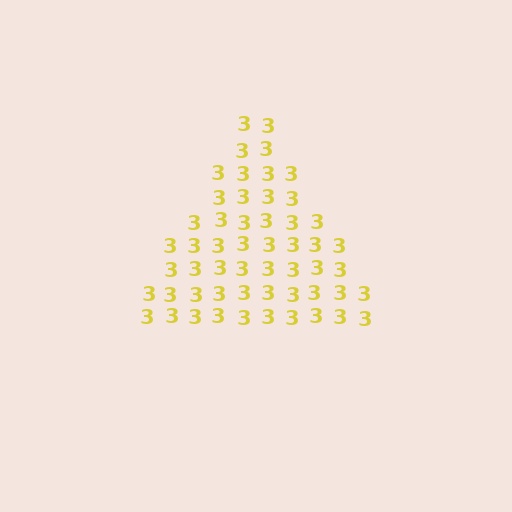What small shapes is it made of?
It is made of small digit 3's.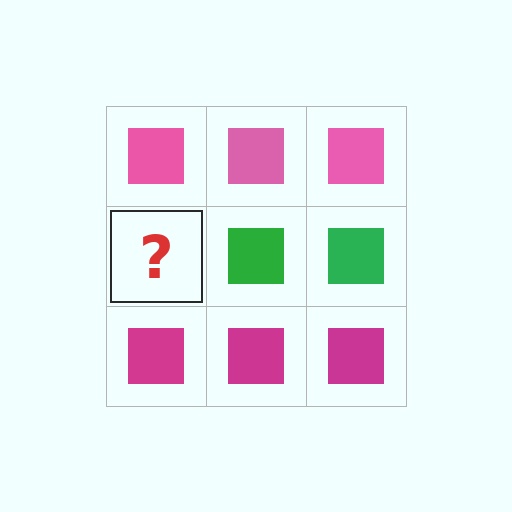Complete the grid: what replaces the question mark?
The question mark should be replaced with a green square.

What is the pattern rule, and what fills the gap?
The rule is that each row has a consistent color. The gap should be filled with a green square.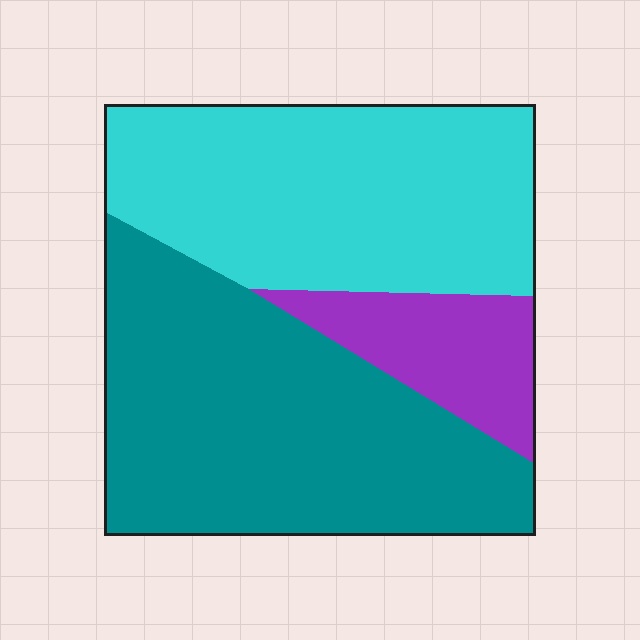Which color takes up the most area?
Teal, at roughly 45%.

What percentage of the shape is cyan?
Cyan covers 40% of the shape.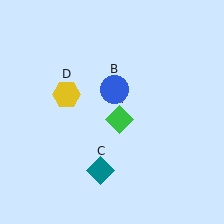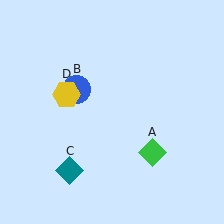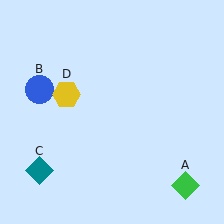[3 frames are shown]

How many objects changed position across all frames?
3 objects changed position: green diamond (object A), blue circle (object B), teal diamond (object C).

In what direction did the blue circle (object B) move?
The blue circle (object B) moved left.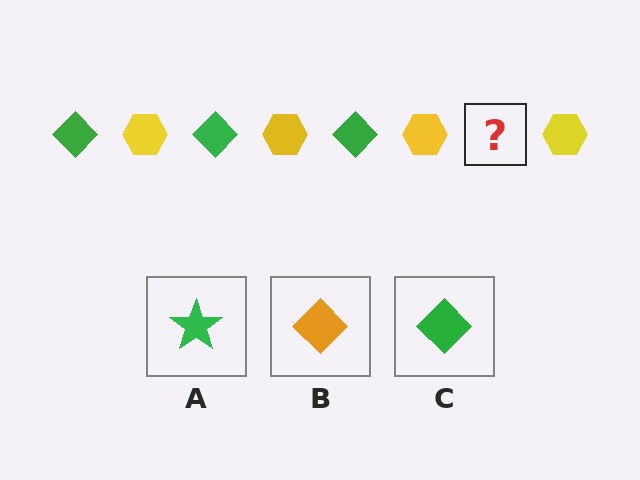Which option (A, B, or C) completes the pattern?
C.